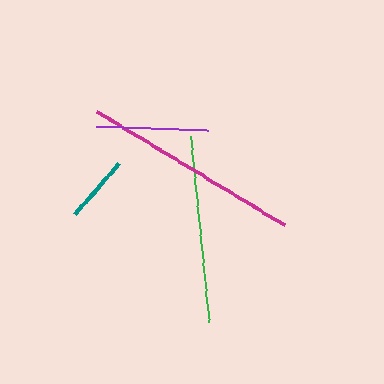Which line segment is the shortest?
The teal line is the shortest at approximately 67 pixels.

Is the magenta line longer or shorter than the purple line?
The magenta line is longer than the purple line.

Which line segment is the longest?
The magenta line is the longest at approximately 220 pixels.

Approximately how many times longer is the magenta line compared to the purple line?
The magenta line is approximately 2.0 times the length of the purple line.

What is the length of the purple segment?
The purple segment is approximately 112 pixels long.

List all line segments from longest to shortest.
From longest to shortest: magenta, green, purple, teal.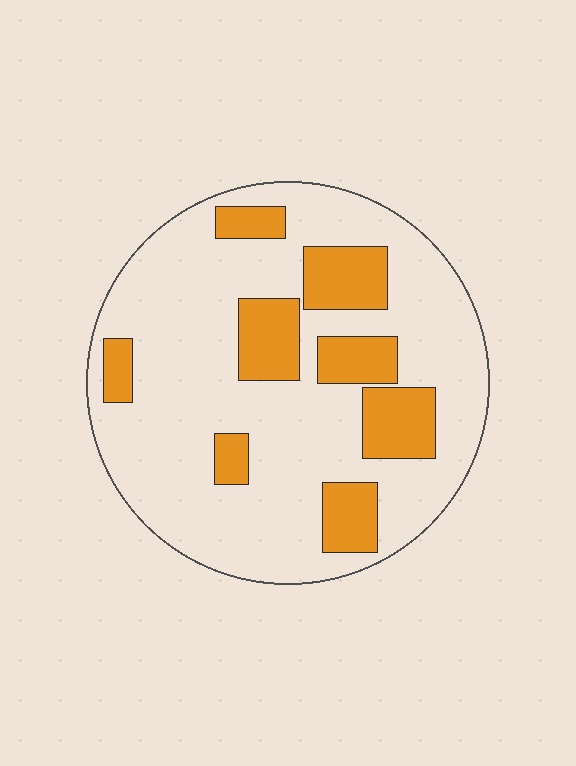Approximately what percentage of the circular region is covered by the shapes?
Approximately 25%.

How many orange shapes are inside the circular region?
8.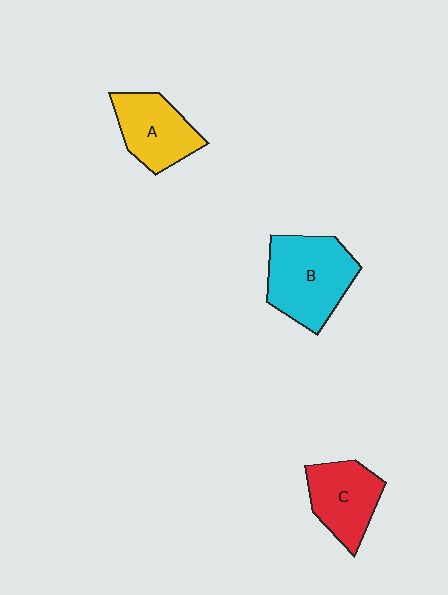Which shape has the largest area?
Shape B (cyan).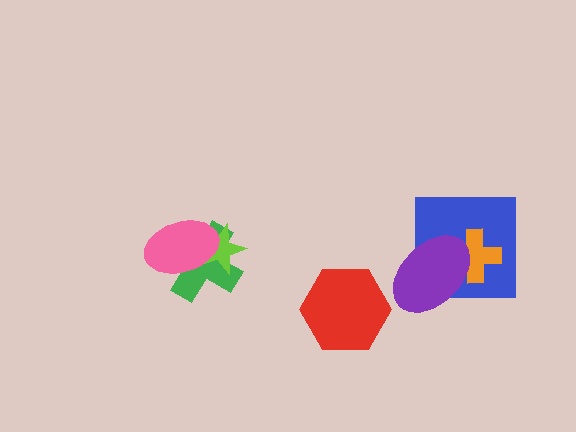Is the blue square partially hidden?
Yes, it is partially covered by another shape.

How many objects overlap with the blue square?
2 objects overlap with the blue square.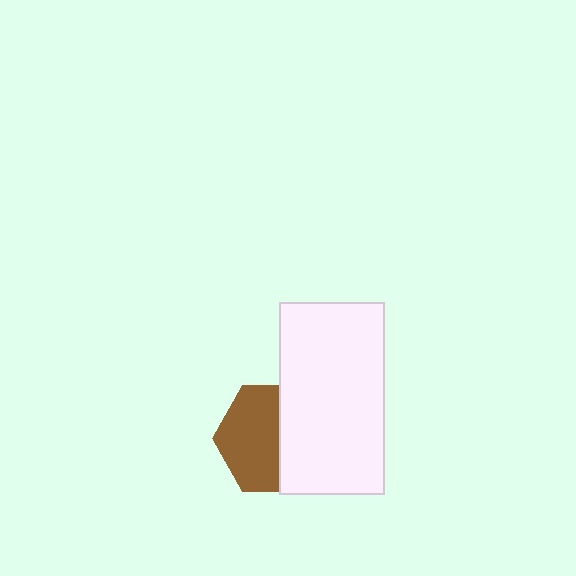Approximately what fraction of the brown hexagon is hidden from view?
Roughly 44% of the brown hexagon is hidden behind the white rectangle.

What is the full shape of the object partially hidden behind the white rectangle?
The partially hidden object is a brown hexagon.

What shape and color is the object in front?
The object in front is a white rectangle.